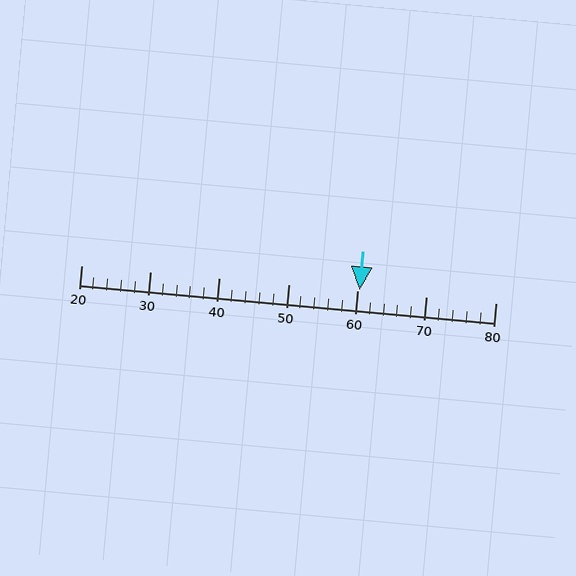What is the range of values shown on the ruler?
The ruler shows values from 20 to 80.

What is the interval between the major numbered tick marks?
The major tick marks are spaced 10 units apart.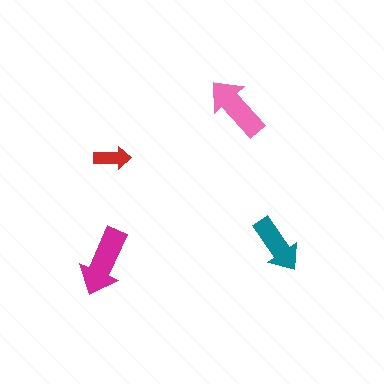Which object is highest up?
The pink arrow is topmost.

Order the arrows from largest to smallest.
the magenta one, the pink one, the teal one, the red one.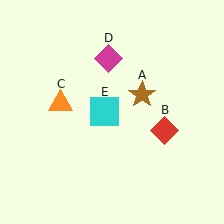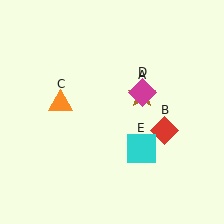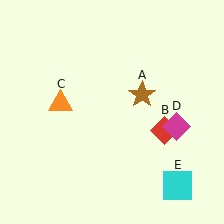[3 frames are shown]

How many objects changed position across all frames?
2 objects changed position: magenta diamond (object D), cyan square (object E).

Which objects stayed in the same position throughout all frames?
Brown star (object A) and red diamond (object B) and orange triangle (object C) remained stationary.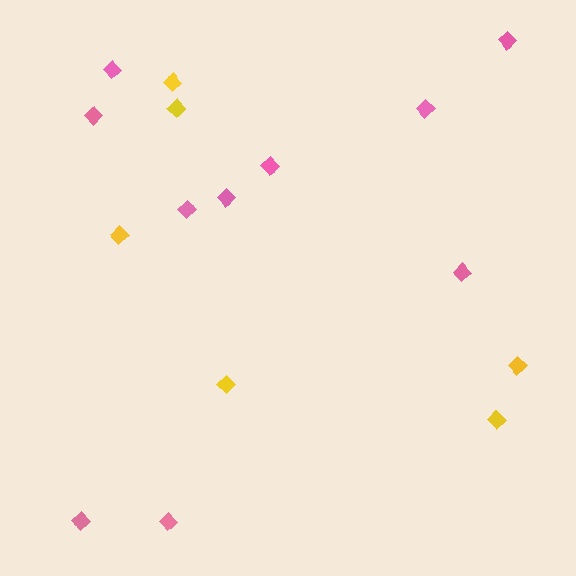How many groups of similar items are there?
There are 2 groups: one group of yellow diamonds (6) and one group of pink diamonds (10).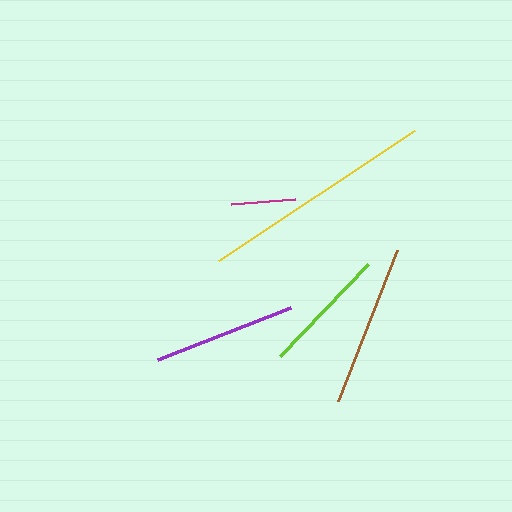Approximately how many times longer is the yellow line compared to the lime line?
The yellow line is approximately 1.8 times the length of the lime line.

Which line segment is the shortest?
The magenta line is the shortest at approximately 64 pixels.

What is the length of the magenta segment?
The magenta segment is approximately 64 pixels long.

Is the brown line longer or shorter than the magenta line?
The brown line is longer than the magenta line.